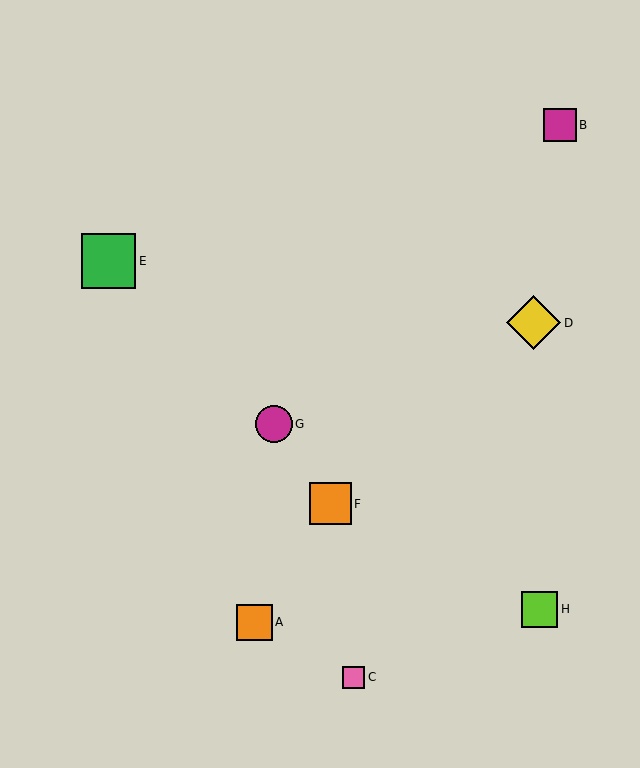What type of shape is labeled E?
Shape E is a green square.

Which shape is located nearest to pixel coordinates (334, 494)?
The orange square (labeled F) at (330, 504) is nearest to that location.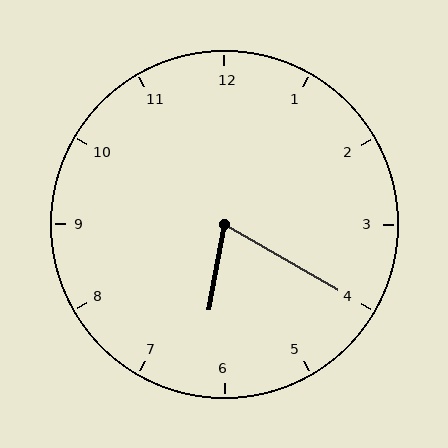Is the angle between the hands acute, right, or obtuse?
It is acute.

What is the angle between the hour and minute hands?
Approximately 70 degrees.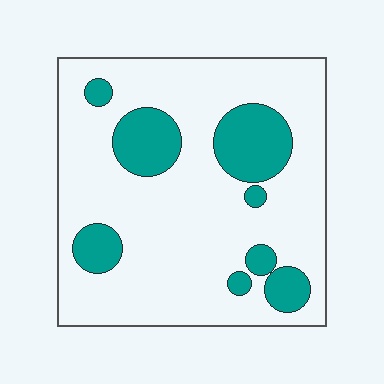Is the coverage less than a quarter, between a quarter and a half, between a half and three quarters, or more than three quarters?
Less than a quarter.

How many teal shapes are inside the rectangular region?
8.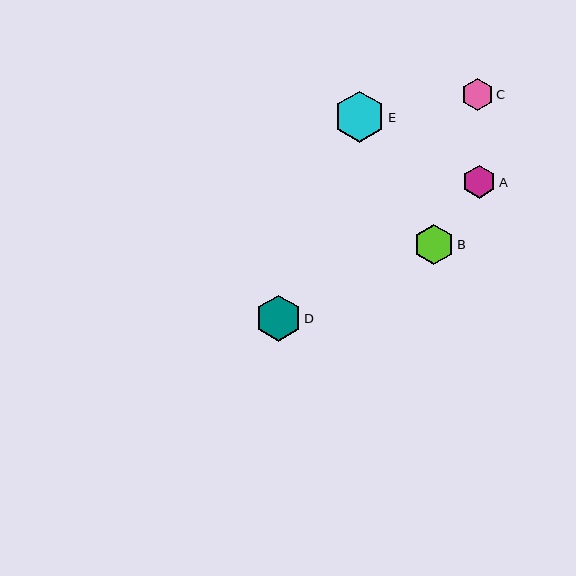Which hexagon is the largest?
Hexagon E is the largest with a size of approximately 51 pixels.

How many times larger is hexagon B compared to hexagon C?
Hexagon B is approximately 1.3 times the size of hexagon C.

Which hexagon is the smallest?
Hexagon C is the smallest with a size of approximately 32 pixels.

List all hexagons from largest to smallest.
From largest to smallest: E, D, B, A, C.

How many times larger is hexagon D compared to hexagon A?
Hexagon D is approximately 1.4 times the size of hexagon A.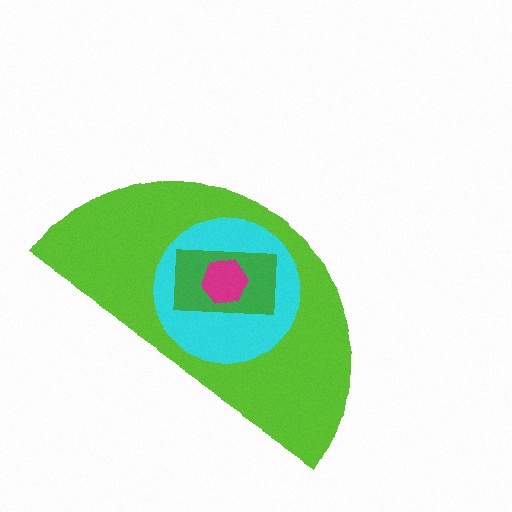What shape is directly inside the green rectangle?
The magenta hexagon.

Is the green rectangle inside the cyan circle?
Yes.